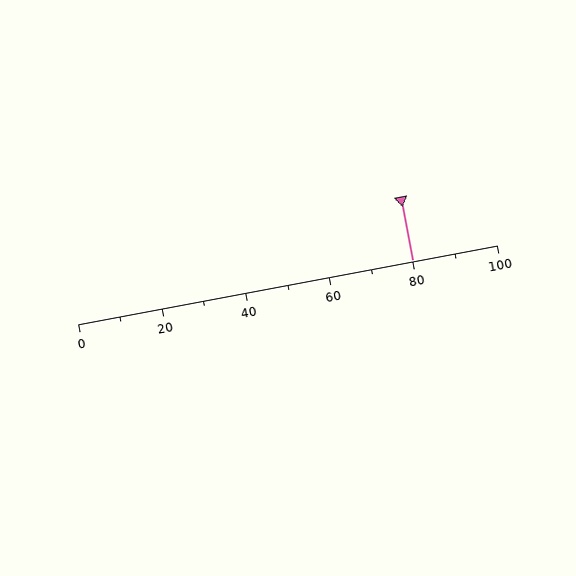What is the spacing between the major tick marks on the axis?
The major ticks are spaced 20 apart.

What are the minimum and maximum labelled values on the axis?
The axis runs from 0 to 100.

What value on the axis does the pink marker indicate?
The marker indicates approximately 80.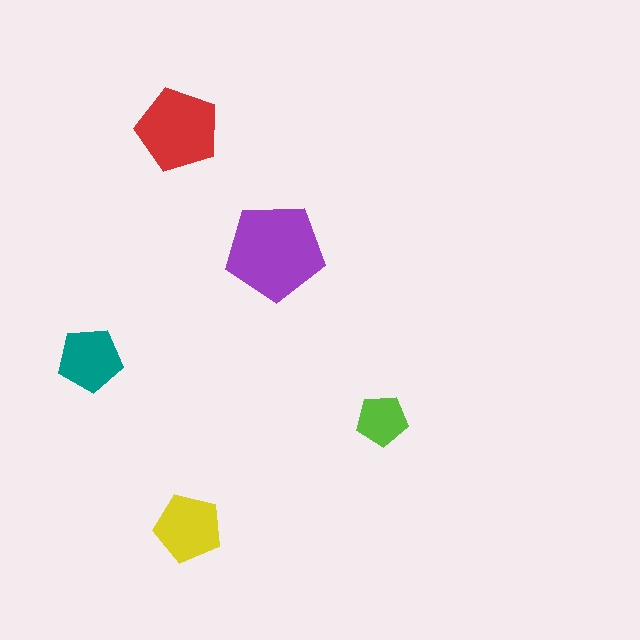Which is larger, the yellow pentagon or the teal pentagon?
The yellow one.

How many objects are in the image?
There are 5 objects in the image.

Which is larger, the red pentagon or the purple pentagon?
The purple one.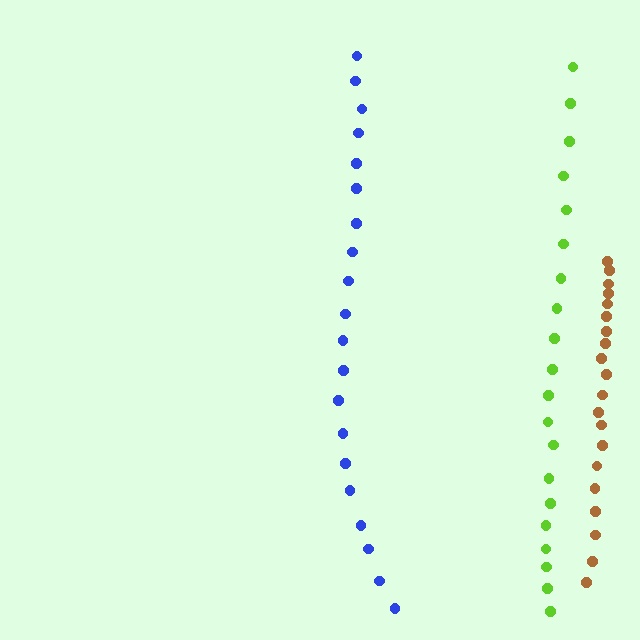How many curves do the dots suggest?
There are 3 distinct paths.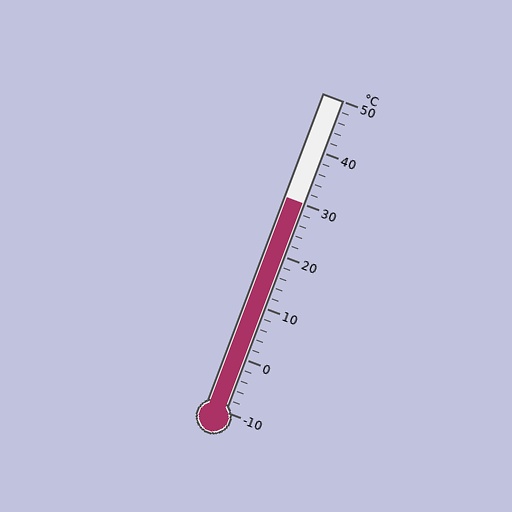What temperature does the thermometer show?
The thermometer shows approximately 30°C.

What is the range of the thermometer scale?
The thermometer scale ranges from -10°C to 50°C.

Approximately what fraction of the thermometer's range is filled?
The thermometer is filled to approximately 65% of its range.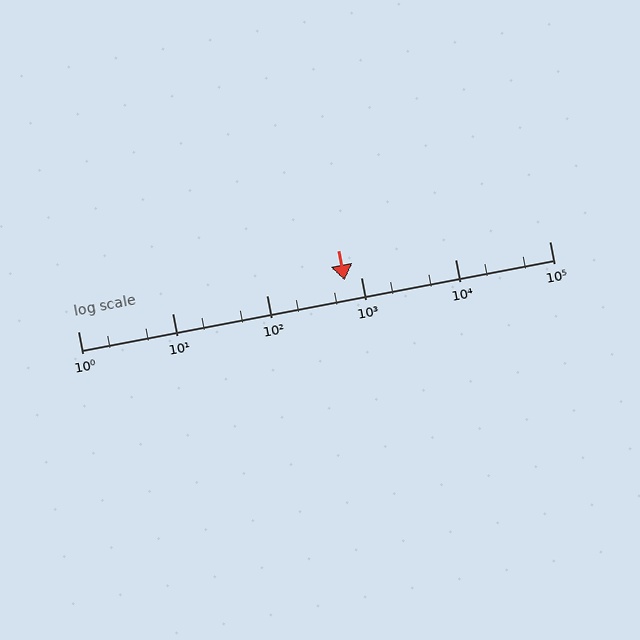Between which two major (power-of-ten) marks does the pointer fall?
The pointer is between 100 and 1000.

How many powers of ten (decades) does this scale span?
The scale spans 5 decades, from 1 to 100000.